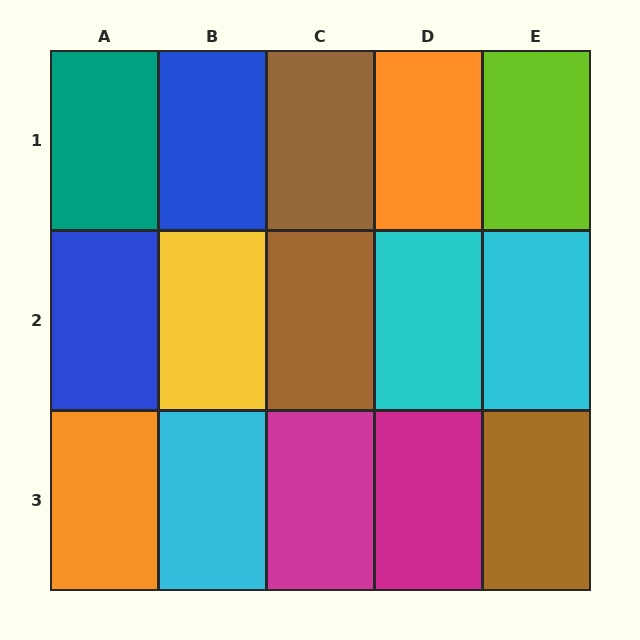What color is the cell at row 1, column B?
Blue.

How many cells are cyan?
3 cells are cyan.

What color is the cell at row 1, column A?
Teal.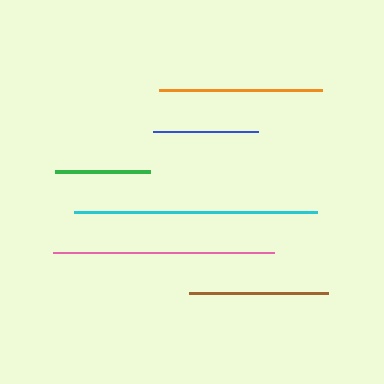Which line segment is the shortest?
The green line is the shortest at approximately 95 pixels.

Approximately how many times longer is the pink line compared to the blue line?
The pink line is approximately 2.1 times the length of the blue line.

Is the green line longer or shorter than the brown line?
The brown line is longer than the green line.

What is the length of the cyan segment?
The cyan segment is approximately 244 pixels long.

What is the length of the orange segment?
The orange segment is approximately 163 pixels long.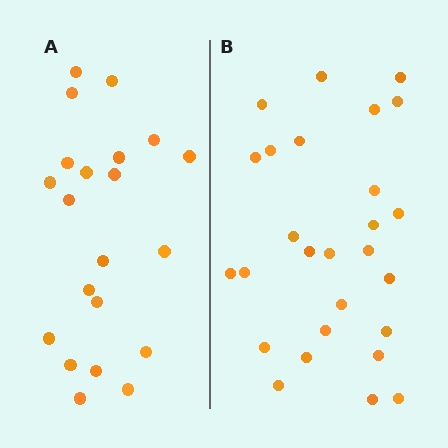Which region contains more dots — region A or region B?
Region B (the right region) has more dots.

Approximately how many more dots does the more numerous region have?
Region B has about 6 more dots than region A.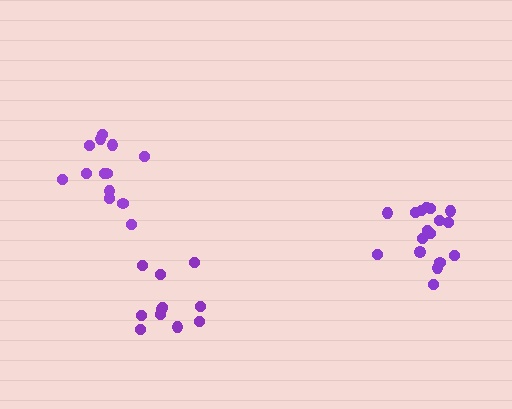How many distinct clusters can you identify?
There are 3 distinct clusters.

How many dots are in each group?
Group 1: 11 dots, Group 2: 13 dots, Group 3: 17 dots (41 total).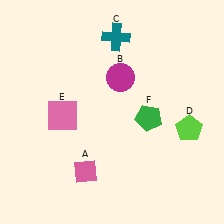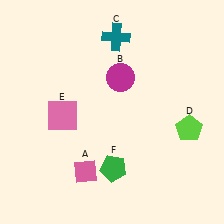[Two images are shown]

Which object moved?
The green pentagon (F) moved down.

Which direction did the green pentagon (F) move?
The green pentagon (F) moved down.